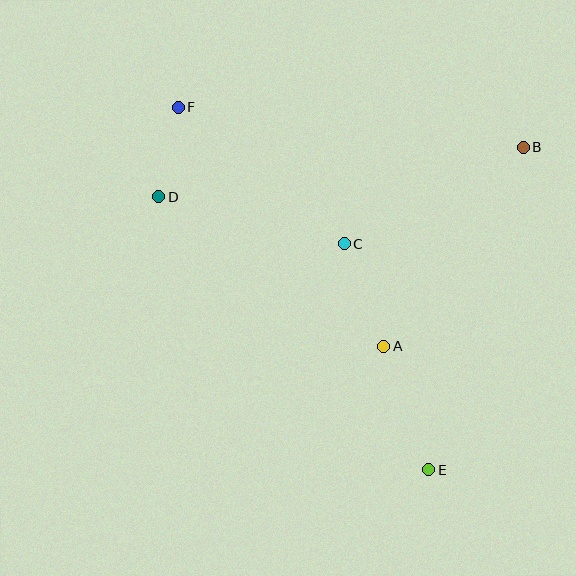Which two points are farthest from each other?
Points E and F are farthest from each other.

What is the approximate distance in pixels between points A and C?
The distance between A and C is approximately 110 pixels.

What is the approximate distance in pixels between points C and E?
The distance between C and E is approximately 241 pixels.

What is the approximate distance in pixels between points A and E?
The distance between A and E is approximately 132 pixels.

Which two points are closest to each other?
Points D and F are closest to each other.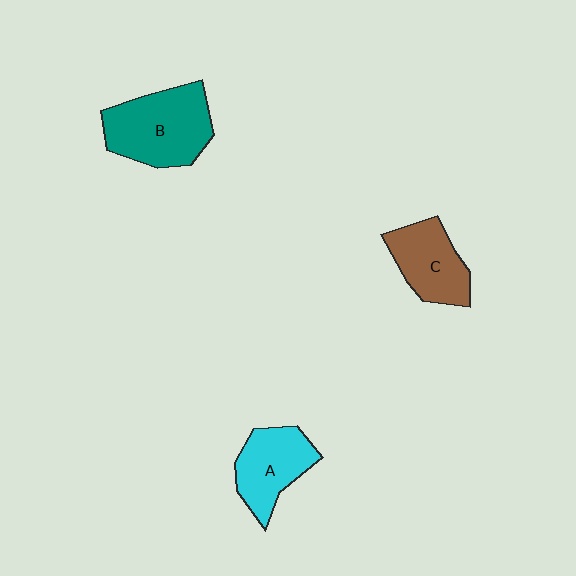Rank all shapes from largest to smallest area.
From largest to smallest: B (teal), A (cyan), C (brown).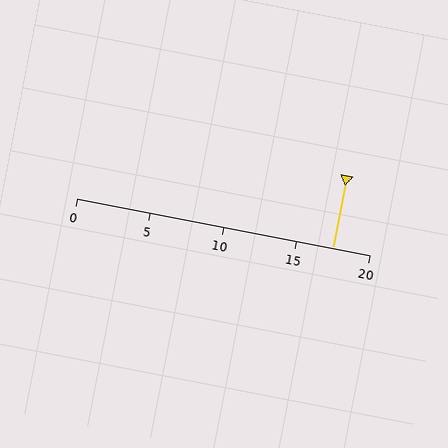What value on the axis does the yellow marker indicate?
The marker indicates approximately 17.5.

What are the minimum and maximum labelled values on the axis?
The axis runs from 0 to 20.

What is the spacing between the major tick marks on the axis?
The major ticks are spaced 5 apart.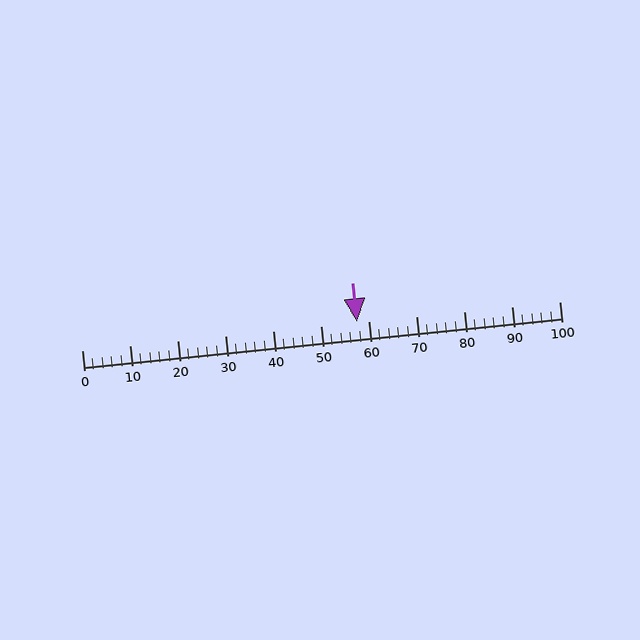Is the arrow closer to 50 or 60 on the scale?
The arrow is closer to 60.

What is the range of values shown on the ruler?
The ruler shows values from 0 to 100.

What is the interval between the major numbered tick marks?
The major tick marks are spaced 10 units apart.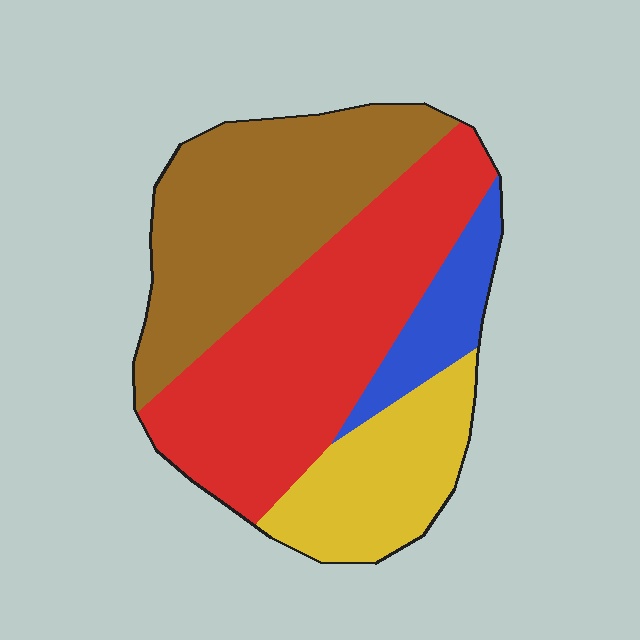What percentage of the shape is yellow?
Yellow takes up about one sixth (1/6) of the shape.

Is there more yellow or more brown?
Brown.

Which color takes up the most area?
Red, at roughly 40%.